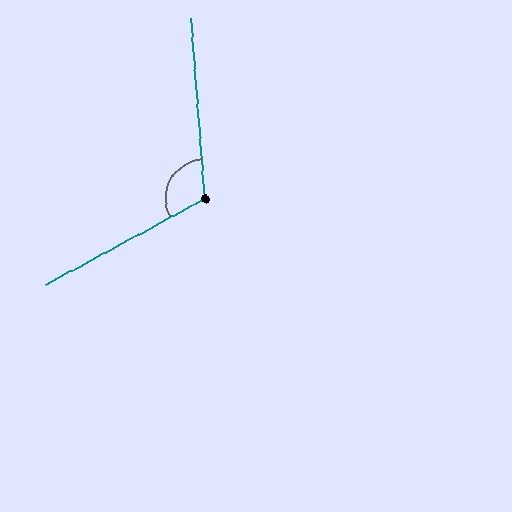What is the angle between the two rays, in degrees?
Approximately 114 degrees.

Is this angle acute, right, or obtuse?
It is obtuse.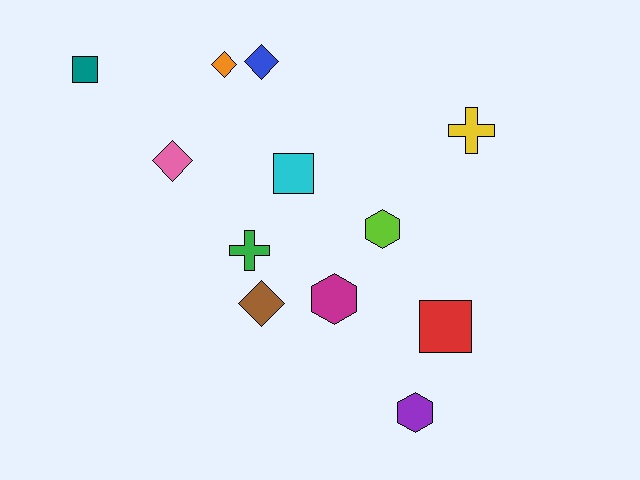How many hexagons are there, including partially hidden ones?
There are 3 hexagons.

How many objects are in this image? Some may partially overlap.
There are 12 objects.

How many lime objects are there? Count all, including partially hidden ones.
There is 1 lime object.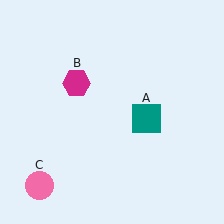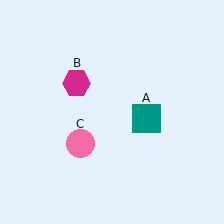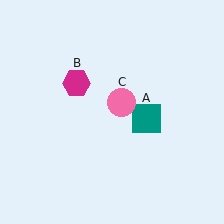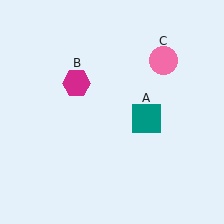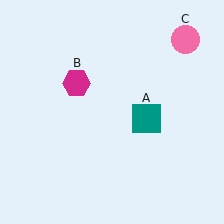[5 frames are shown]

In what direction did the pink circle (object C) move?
The pink circle (object C) moved up and to the right.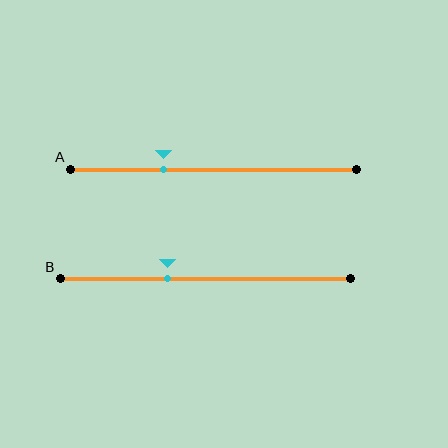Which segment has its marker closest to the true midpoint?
Segment B has its marker closest to the true midpoint.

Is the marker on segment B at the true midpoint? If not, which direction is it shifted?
No, the marker on segment B is shifted to the left by about 13% of the segment length.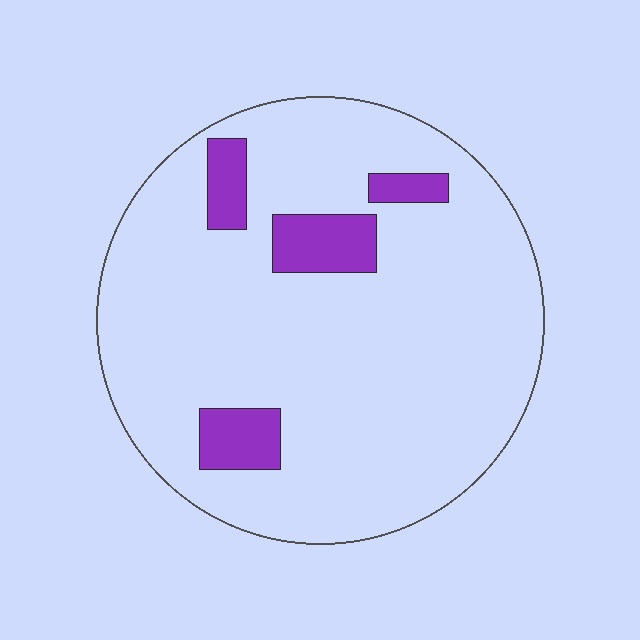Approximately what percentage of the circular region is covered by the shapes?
Approximately 10%.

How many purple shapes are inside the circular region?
4.